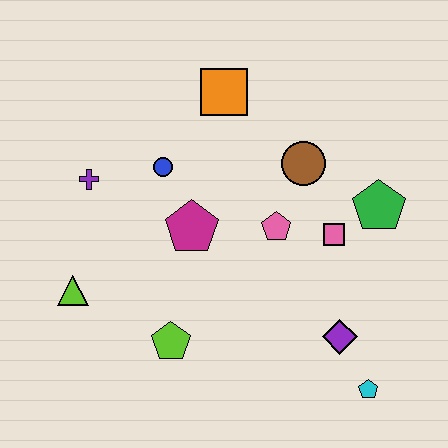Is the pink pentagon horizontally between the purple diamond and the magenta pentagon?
Yes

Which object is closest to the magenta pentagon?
The blue circle is closest to the magenta pentagon.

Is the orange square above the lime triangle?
Yes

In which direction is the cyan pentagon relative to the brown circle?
The cyan pentagon is below the brown circle.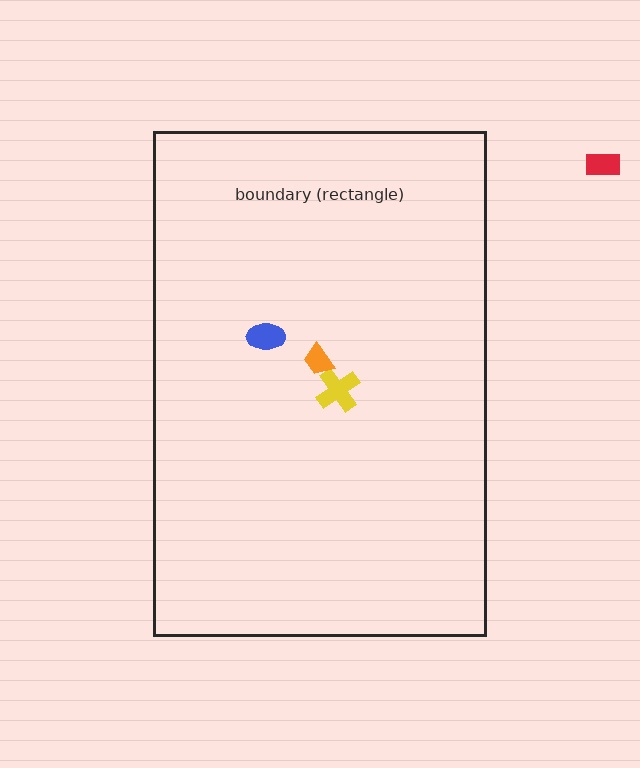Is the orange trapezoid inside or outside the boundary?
Inside.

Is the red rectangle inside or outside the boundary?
Outside.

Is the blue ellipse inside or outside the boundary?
Inside.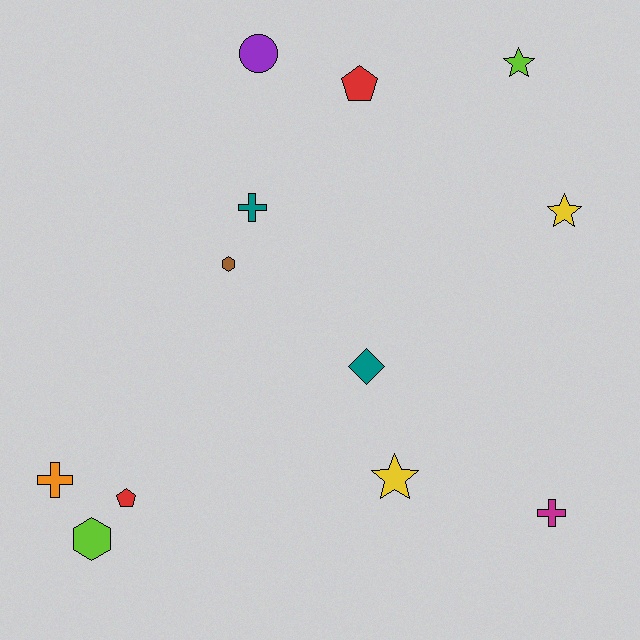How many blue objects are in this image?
There are no blue objects.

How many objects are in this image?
There are 12 objects.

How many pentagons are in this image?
There are 2 pentagons.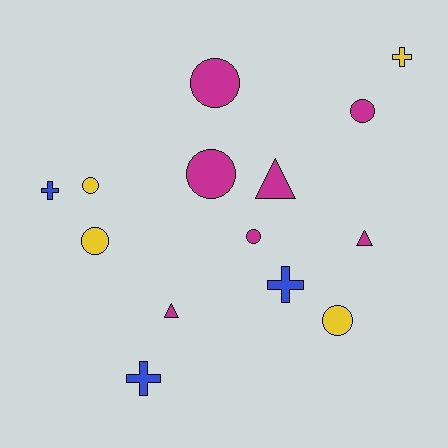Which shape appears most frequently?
Circle, with 7 objects.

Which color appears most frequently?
Magenta, with 7 objects.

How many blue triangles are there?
There are no blue triangles.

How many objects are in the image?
There are 14 objects.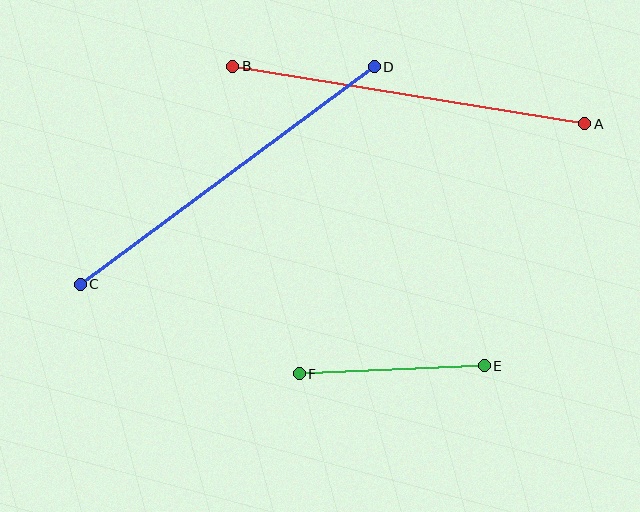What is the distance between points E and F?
The distance is approximately 185 pixels.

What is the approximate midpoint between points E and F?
The midpoint is at approximately (392, 370) pixels.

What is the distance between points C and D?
The distance is approximately 366 pixels.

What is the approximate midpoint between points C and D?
The midpoint is at approximately (227, 175) pixels.